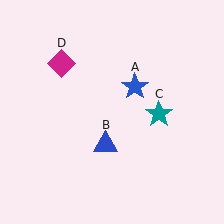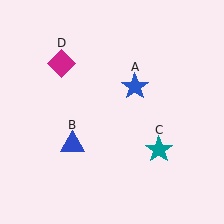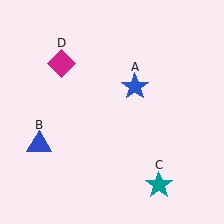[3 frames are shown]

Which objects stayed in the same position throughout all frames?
Blue star (object A) and magenta diamond (object D) remained stationary.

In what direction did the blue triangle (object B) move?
The blue triangle (object B) moved left.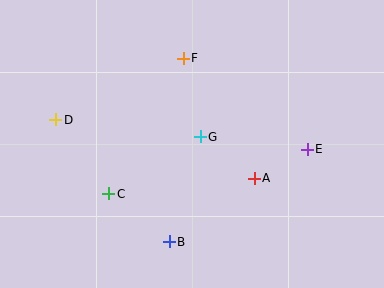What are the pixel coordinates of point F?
Point F is at (183, 58).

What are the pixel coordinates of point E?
Point E is at (307, 149).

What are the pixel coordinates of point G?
Point G is at (200, 137).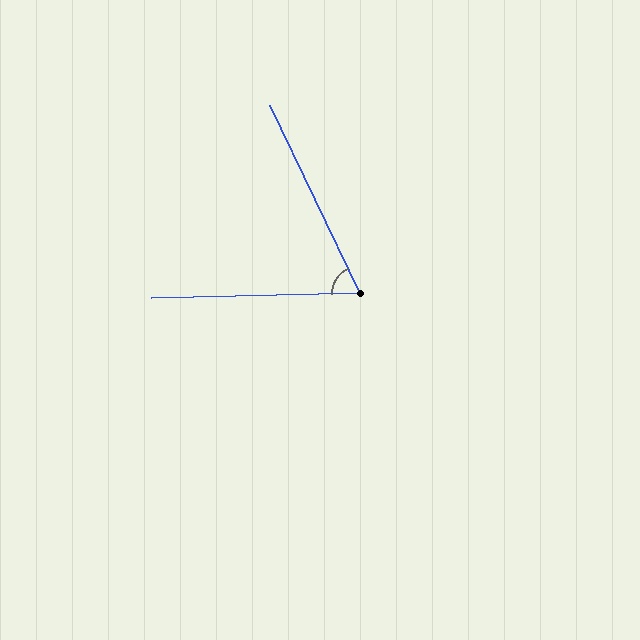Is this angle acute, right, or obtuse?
It is acute.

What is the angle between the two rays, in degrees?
Approximately 66 degrees.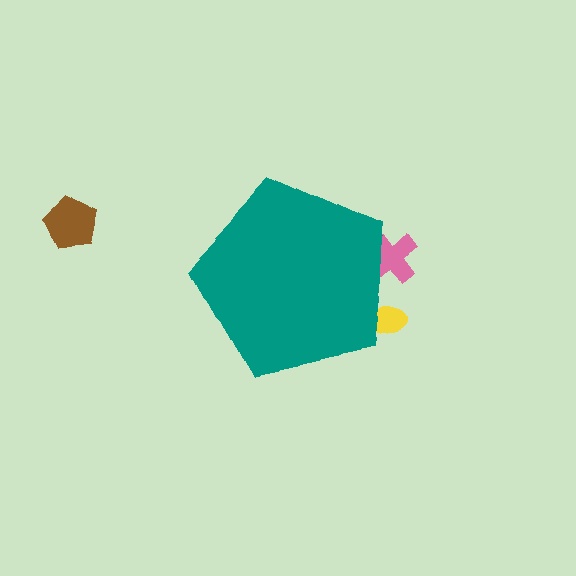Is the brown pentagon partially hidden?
No, the brown pentagon is fully visible.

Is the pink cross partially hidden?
Yes, the pink cross is partially hidden behind the teal pentagon.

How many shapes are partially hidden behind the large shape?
2 shapes are partially hidden.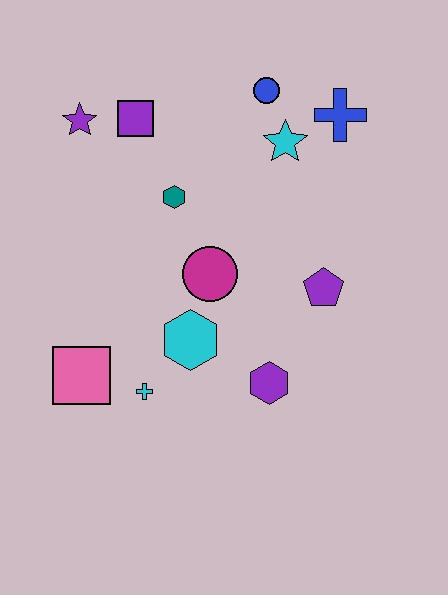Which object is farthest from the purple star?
The purple hexagon is farthest from the purple star.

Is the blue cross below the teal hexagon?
No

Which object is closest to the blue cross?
The cyan star is closest to the blue cross.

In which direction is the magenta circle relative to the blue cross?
The magenta circle is below the blue cross.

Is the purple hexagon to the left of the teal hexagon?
No